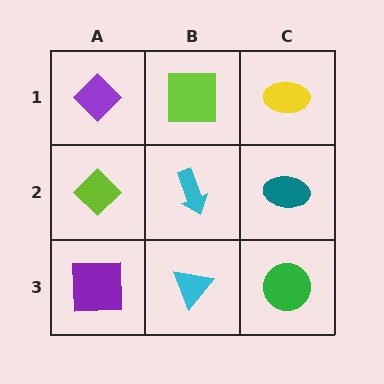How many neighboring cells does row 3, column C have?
2.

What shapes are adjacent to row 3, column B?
A cyan arrow (row 2, column B), a purple square (row 3, column A), a green circle (row 3, column C).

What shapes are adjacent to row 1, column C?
A teal ellipse (row 2, column C), a lime square (row 1, column B).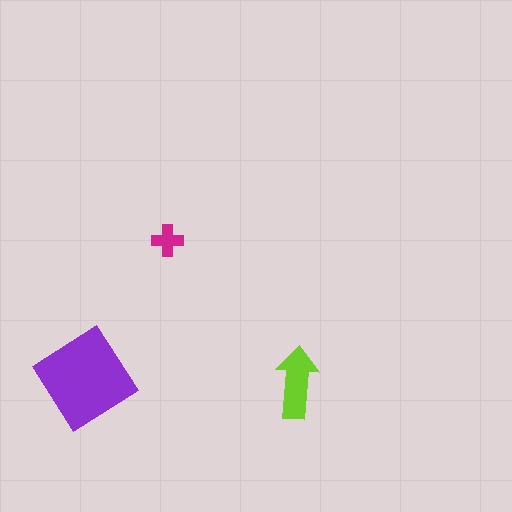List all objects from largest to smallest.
The purple diamond, the lime arrow, the magenta cross.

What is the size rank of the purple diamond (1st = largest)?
1st.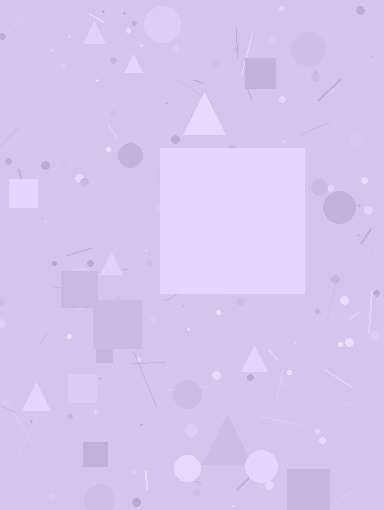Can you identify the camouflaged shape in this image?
The camouflaged shape is a square.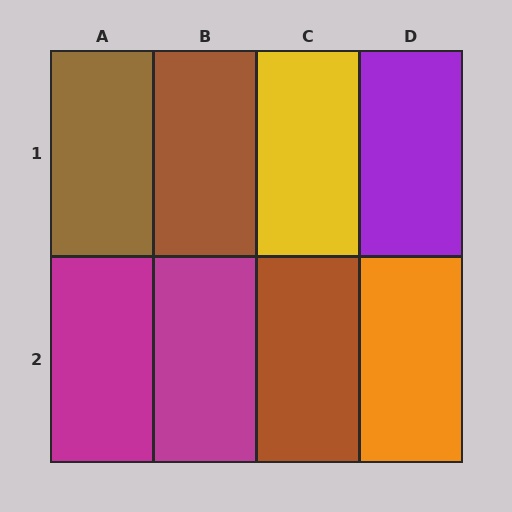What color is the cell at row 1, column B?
Brown.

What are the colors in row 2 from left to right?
Magenta, magenta, brown, orange.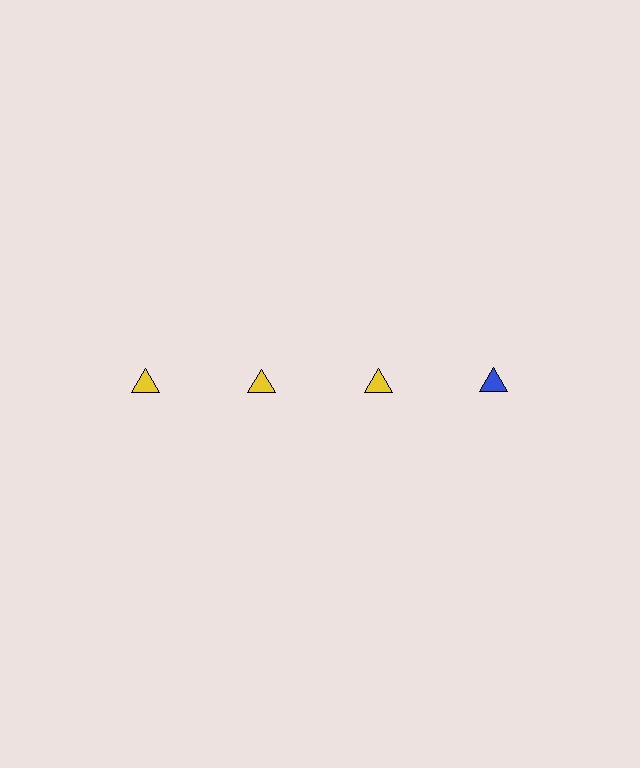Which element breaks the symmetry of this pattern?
The blue triangle in the top row, second from right column breaks the symmetry. All other shapes are yellow triangles.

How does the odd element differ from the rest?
It has a different color: blue instead of yellow.